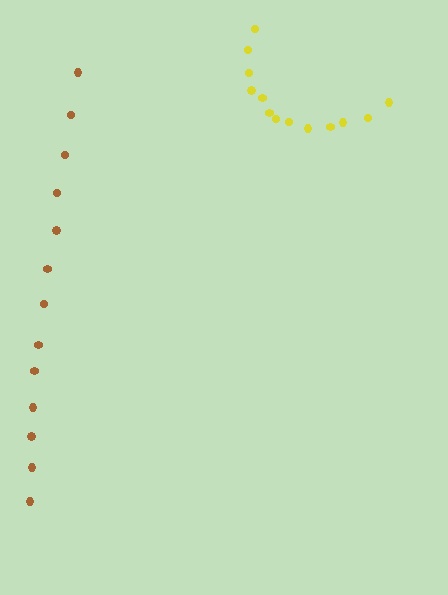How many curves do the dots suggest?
There are 2 distinct paths.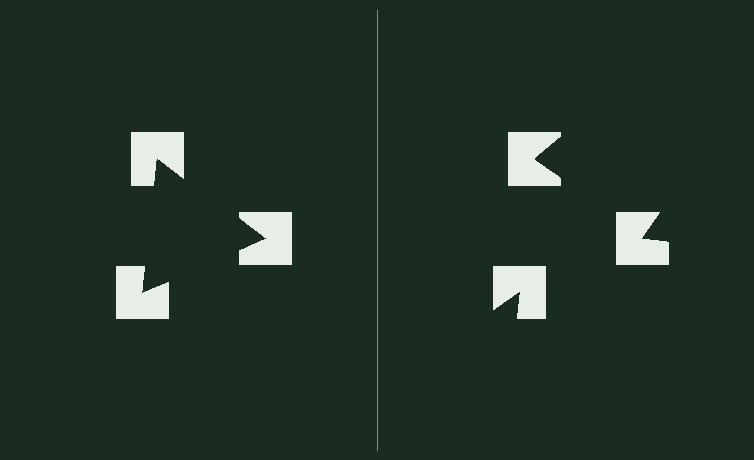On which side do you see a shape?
An illusory triangle appears on the left side. On the right side the wedge cuts are rotated, so no coherent shape forms.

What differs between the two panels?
The notched squares are positioned identically on both sides; only the wedge orientations differ. On the left they align to a triangle; on the right they are misaligned.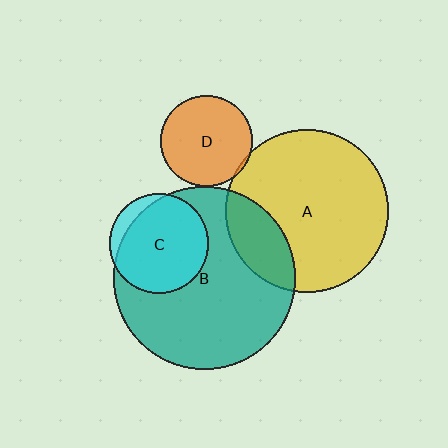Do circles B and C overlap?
Yes.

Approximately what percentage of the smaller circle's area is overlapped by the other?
Approximately 85%.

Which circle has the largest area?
Circle B (teal).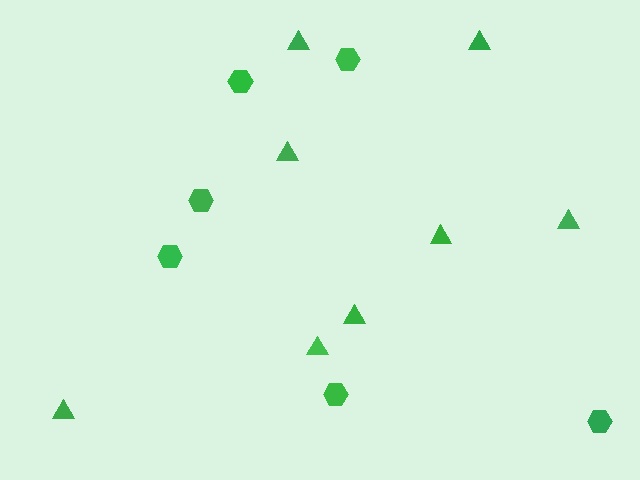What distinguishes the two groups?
There are 2 groups: one group of triangles (8) and one group of hexagons (6).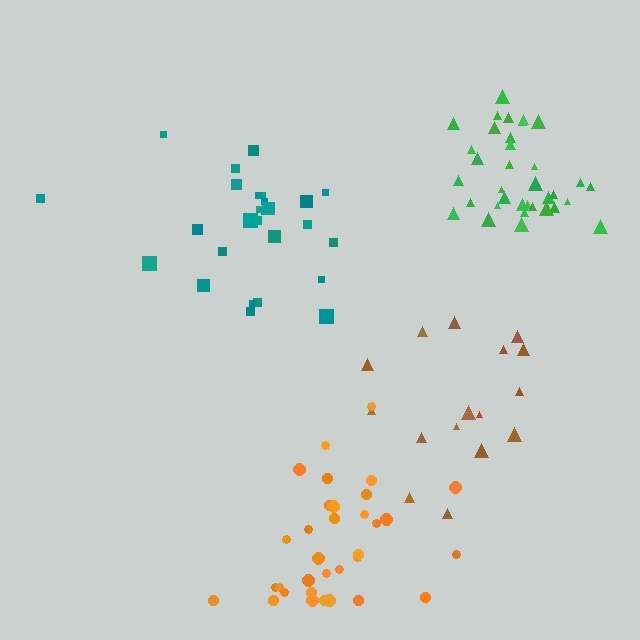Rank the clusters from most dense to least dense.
green, orange, teal, brown.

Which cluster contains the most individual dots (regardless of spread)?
Green (35).